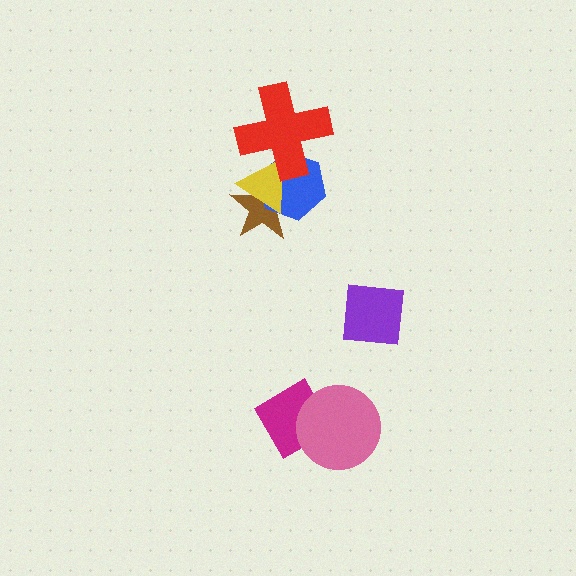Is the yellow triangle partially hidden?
Yes, it is partially covered by another shape.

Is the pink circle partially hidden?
No, no other shape covers it.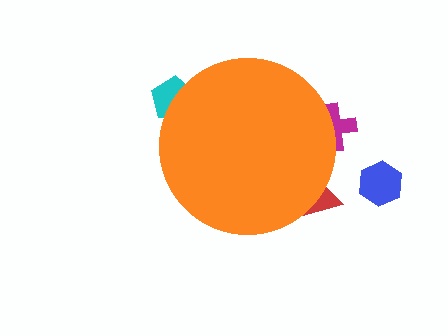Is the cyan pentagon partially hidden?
Yes, the cyan pentagon is partially hidden behind the orange circle.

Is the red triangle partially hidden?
Yes, the red triangle is partially hidden behind the orange circle.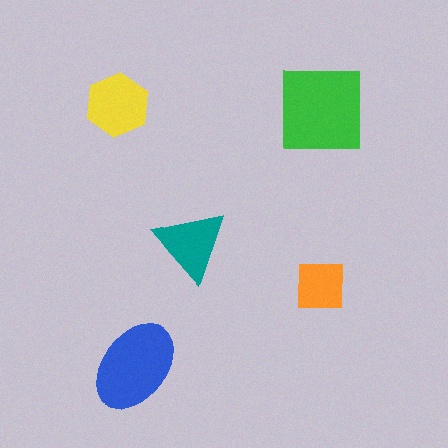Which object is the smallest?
The orange square.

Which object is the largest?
The green square.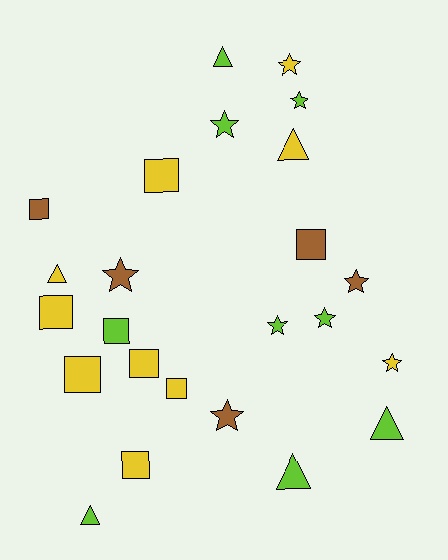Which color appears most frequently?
Yellow, with 10 objects.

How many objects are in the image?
There are 24 objects.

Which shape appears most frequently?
Star, with 9 objects.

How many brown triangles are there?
There are no brown triangles.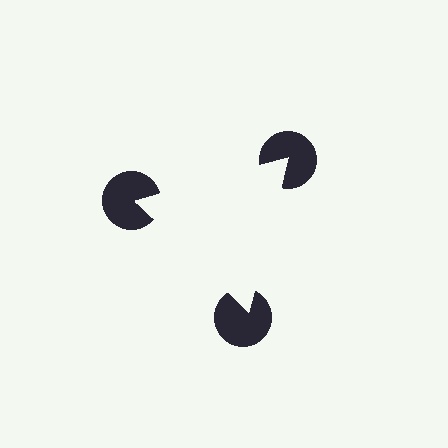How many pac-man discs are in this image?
There are 3 — one at each vertex of the illusory triangle.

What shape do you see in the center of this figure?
An illusory triangle — its edges are inferred from the aligned wedge cuts in the pac-man discs, not physically drawn.